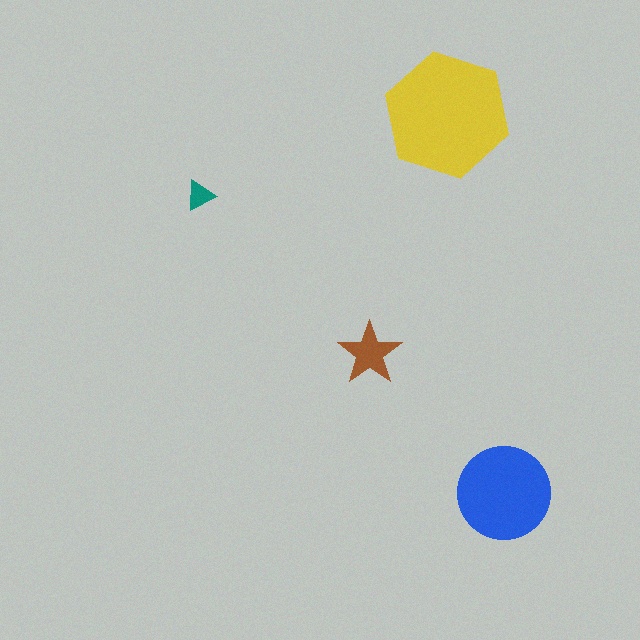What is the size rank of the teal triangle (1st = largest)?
4th.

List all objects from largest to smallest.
The yellow hexagon, the blue circle, the brown star, the teal triangle.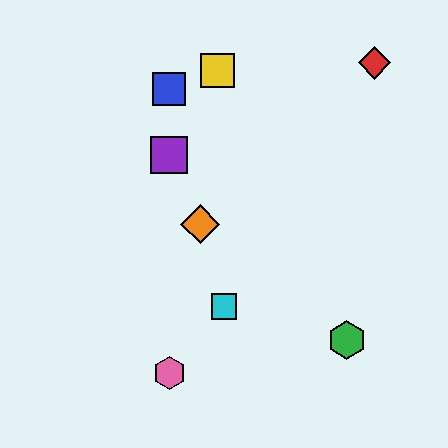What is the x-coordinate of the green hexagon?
The green hexagon is at x≈347.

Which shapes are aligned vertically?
The blue square, the purple square, the pink hexagon are aligned vertically.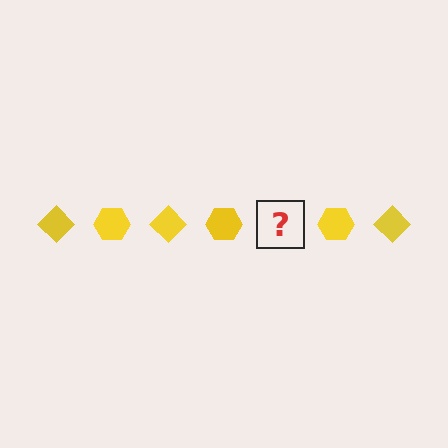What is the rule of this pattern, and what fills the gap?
The rule is that the pattern cycles through diamond, hexagon shapes in yellow. The gap should be filled with a yellow diamond.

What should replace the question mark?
The question mark should be replaced with a yellow diamond.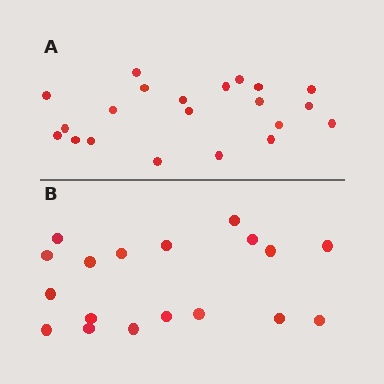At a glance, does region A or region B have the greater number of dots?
Region A (the top region) has more dots.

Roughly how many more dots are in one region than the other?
Region A has just a few more — roughly 2 or 3 more dots than region B.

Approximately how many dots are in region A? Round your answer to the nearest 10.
About 20 dots. (The exact count is 21, which rounds to 20.)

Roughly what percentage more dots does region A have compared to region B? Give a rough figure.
About 15% more.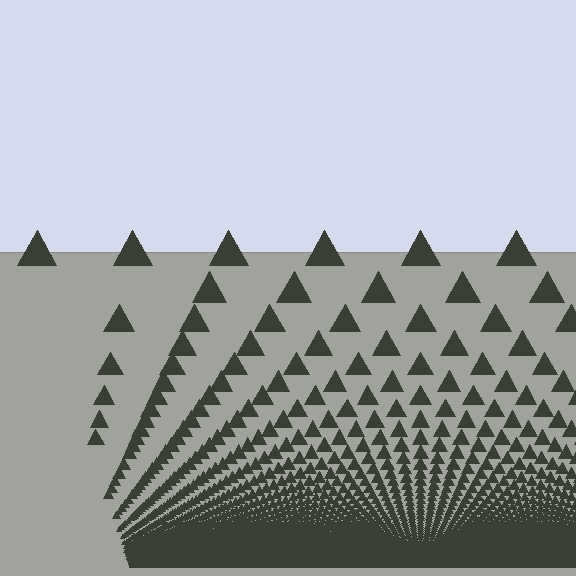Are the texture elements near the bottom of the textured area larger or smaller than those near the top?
Smaller. The gradient is inverted — elements near the bottom are smaller and denser.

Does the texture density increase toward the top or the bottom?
Density increases toward the bottom.